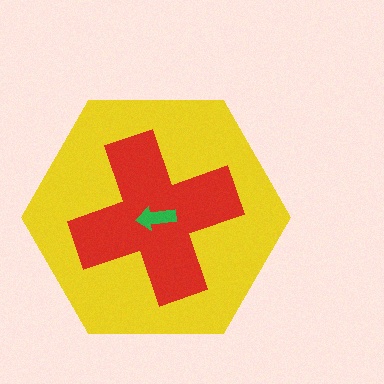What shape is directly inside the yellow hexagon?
The red cross.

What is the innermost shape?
The green arrow.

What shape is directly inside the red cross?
The green arrow.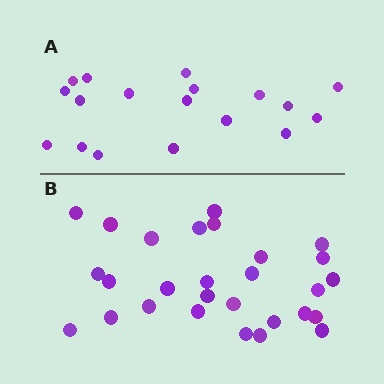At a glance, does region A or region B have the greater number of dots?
Region B (the bottom region) has more dots.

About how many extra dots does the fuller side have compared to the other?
Region B has roughly 10 or so more dots than region A.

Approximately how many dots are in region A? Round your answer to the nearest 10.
About 20 dots. (The exact count is 18, which rounds to 20.)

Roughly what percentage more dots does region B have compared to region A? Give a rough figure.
About 55% more.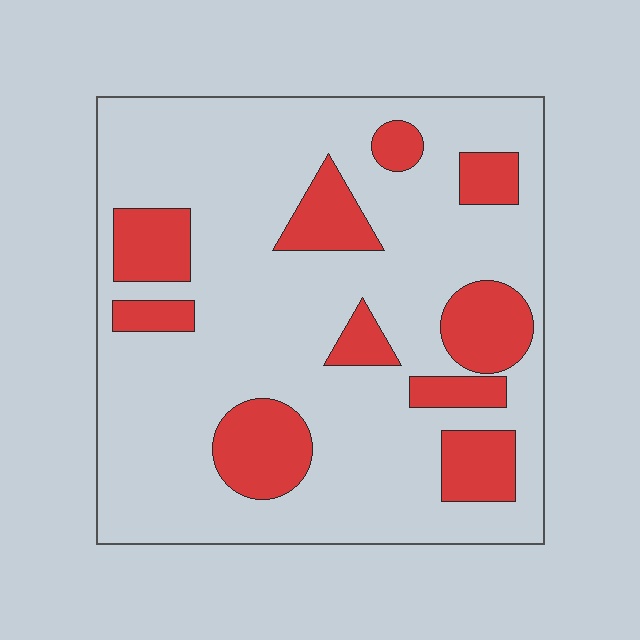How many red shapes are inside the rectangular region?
10.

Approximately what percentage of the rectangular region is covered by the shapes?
Approximately 25%.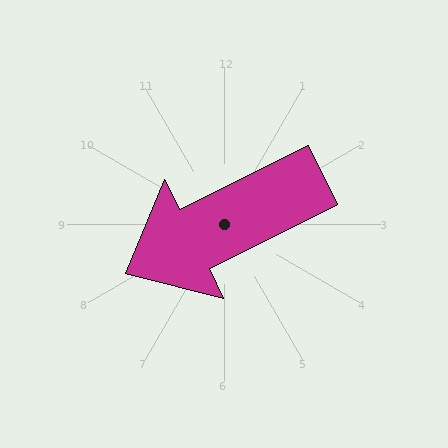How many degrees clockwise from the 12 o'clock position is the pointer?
Approximately 244 degrees.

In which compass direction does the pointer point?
Southwest.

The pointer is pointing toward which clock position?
Roughly 8 o'clock.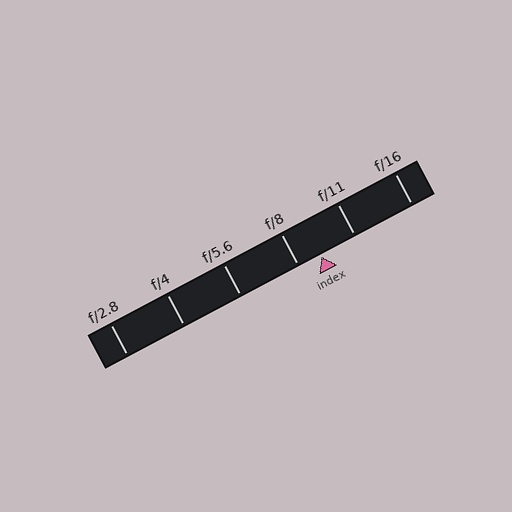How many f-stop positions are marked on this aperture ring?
There are 6 f-stop positions marked.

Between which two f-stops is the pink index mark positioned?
The index mark is between f/8 and f/11.